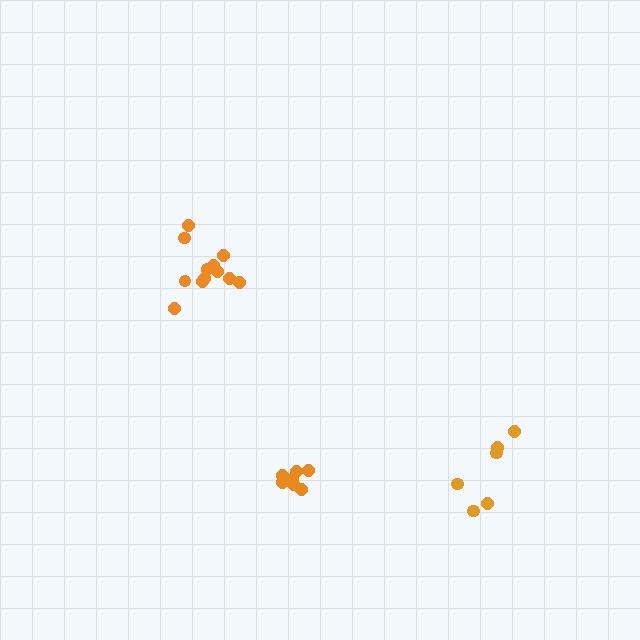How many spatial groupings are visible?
There are 3 spatial groupings.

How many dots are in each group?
Group 1: 6 dots, Group 2: 12 dots, Group 3: 7 dots (25 total).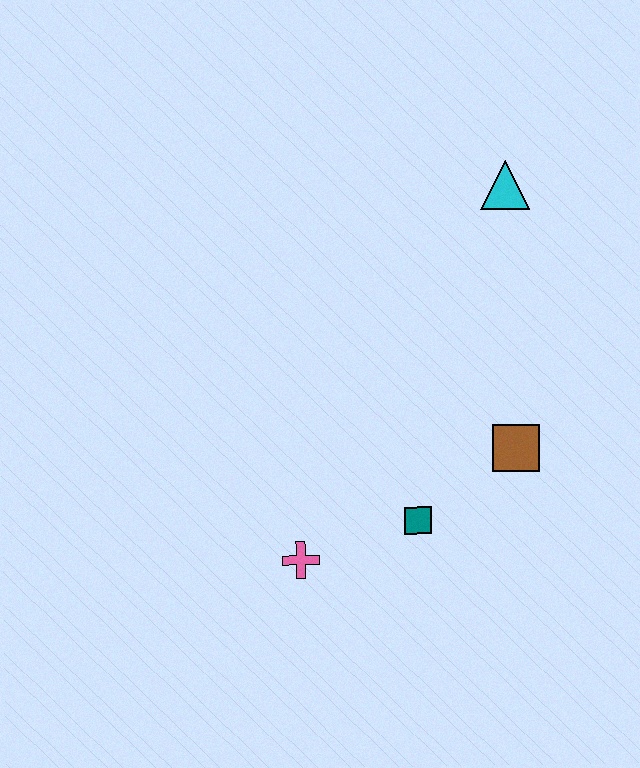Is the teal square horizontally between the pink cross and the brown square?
Yes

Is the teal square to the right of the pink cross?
Yes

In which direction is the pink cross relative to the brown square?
The pink cross is to the left of the brown square.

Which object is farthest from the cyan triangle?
The pink cross is farthest from the cyan triangle.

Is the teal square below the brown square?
Yes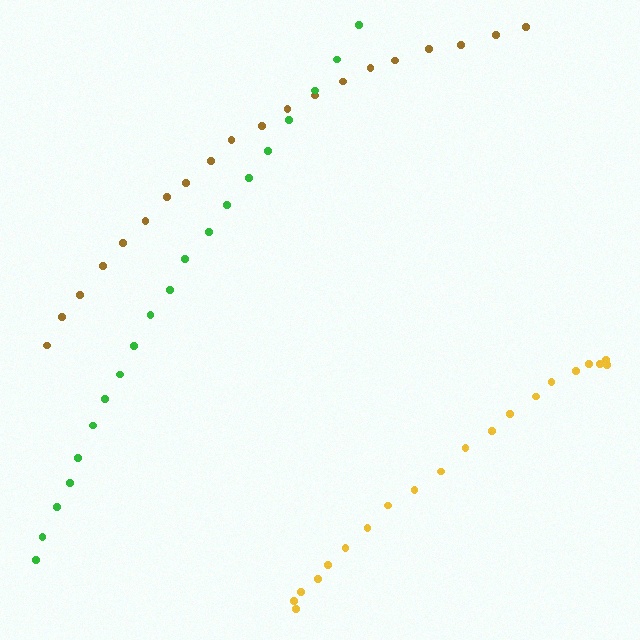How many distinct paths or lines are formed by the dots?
There are 3 distinct paths.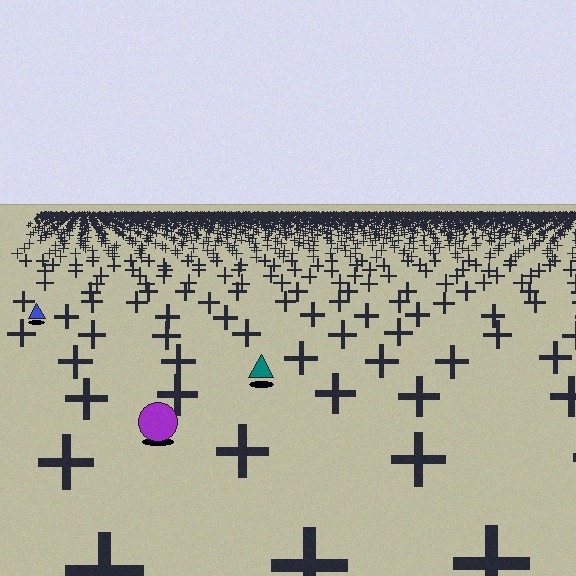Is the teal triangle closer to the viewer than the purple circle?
No. The purple circle is closer — you can tell from the texture gradient: the ground texture is coarser near it.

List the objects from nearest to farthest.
From nearest to farthest: the purple circle, the teal triangle, the blue triangle.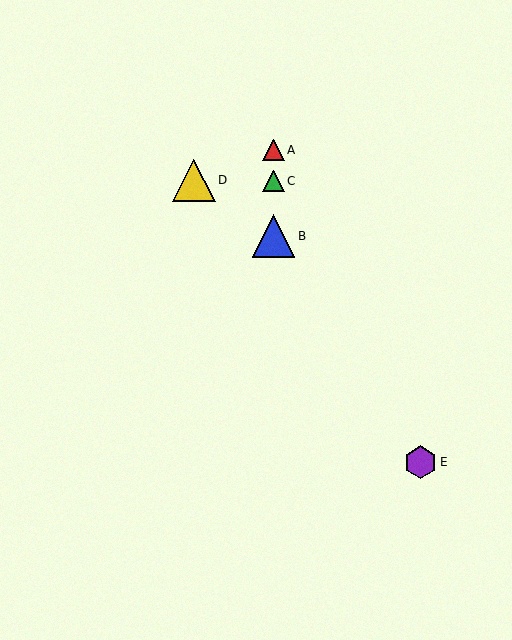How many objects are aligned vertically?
3 objects (A, B, C) are aligned vertically.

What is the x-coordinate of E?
Object E is at x≈421.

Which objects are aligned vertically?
Objects A, B, C are aligned vertically.